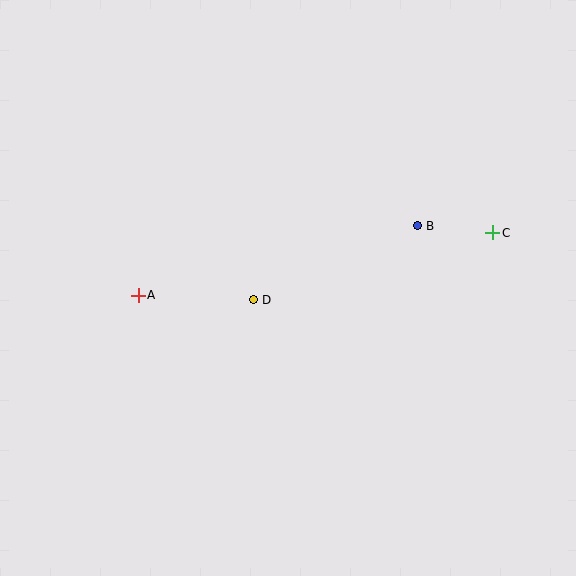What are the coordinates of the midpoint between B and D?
The midpoint between B and D is at (335, 263).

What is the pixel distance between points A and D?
The distance between A and D is 115 pixels.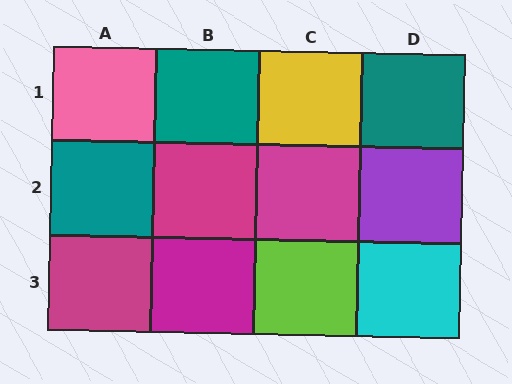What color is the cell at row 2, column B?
Magenta.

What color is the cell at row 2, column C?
Magenta.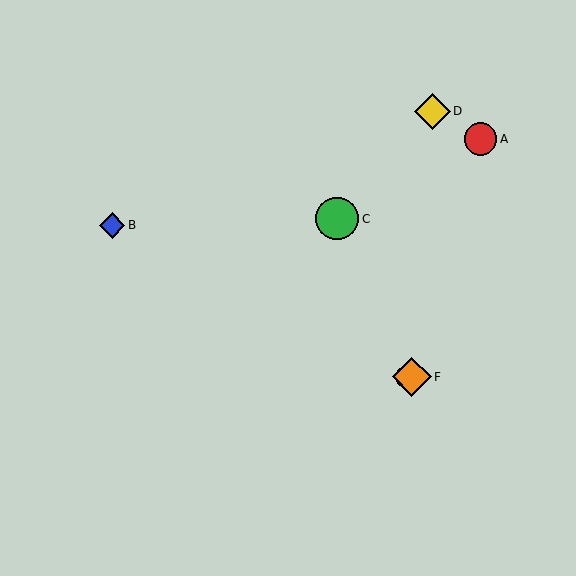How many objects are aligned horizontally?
2 objects (E, F) are aligned horizontally.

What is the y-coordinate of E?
Object E is at y≈377.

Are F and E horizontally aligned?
Yes, both are at y≈377.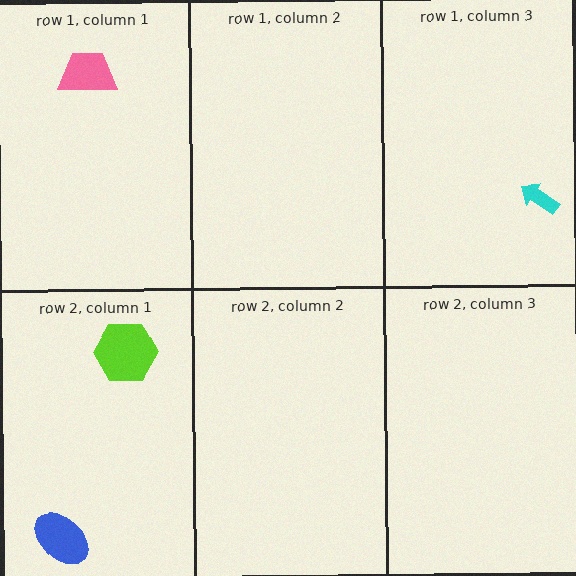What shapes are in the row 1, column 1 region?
The pink trapezoid.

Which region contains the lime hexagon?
The row 2, column 1 region.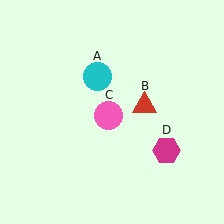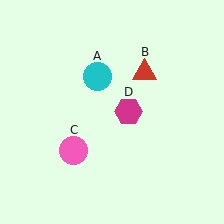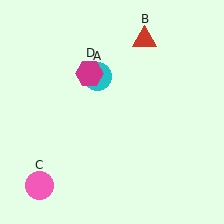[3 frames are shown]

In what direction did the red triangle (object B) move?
The red triangle (object B) moved up.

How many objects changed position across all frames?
3 objects changed position: red triangle (object B), pink circle (object C), magenta hexagon (object D).